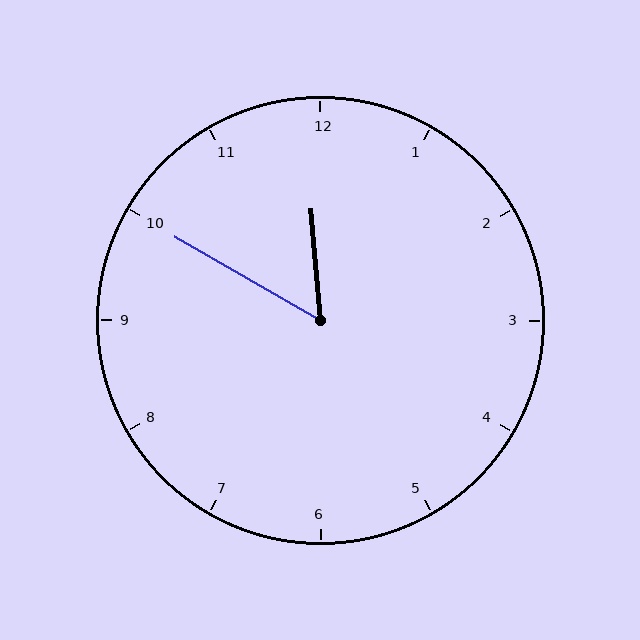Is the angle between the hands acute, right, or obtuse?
It is acute.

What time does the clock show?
11:50.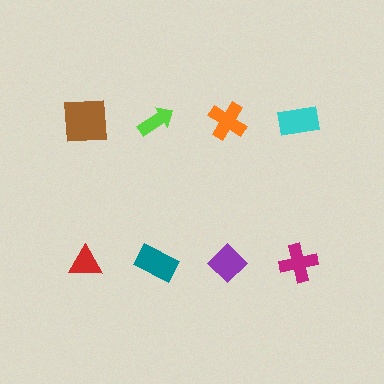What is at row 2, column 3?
A purple diamond.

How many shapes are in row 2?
4 shapes.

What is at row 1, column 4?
A cyan rectangle.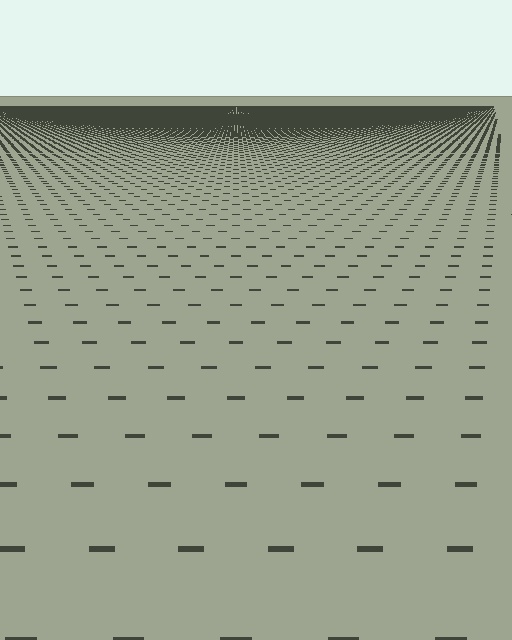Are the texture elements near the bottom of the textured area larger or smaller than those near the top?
Larger. Near the bottom, elements are closer to the viewer and appear at a bigger on-screen size.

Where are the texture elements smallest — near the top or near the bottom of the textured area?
Near the top.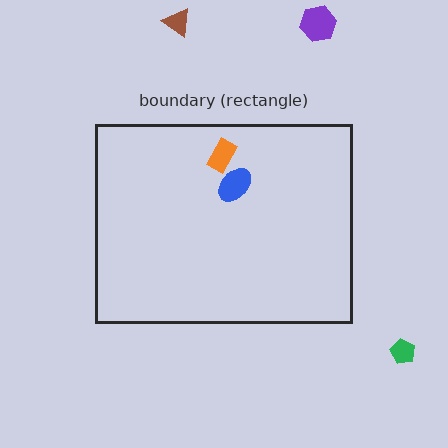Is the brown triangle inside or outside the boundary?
Outside.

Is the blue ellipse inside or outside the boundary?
Inside.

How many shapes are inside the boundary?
2 inside, 3 outside.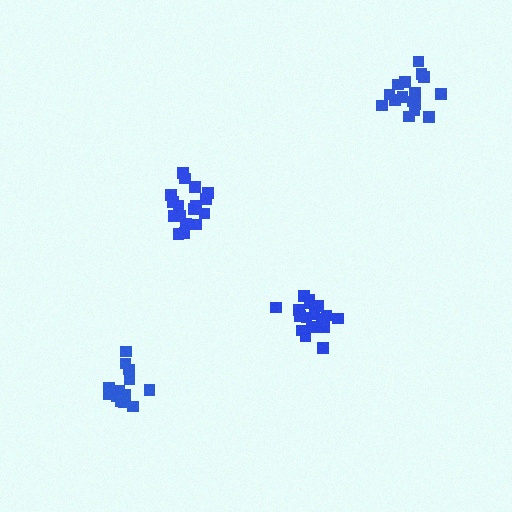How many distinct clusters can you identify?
There are 4 distinct clusters.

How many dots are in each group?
Group 1: 17 dots, Group 2: 17 dots, Group 3: 18 dots, Group 4: 14 dots (66 total).